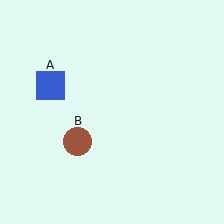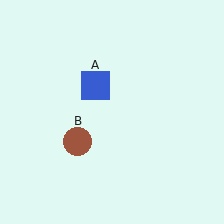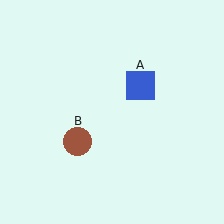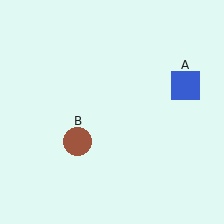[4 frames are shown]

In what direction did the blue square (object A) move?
The blue square (object A) moved right.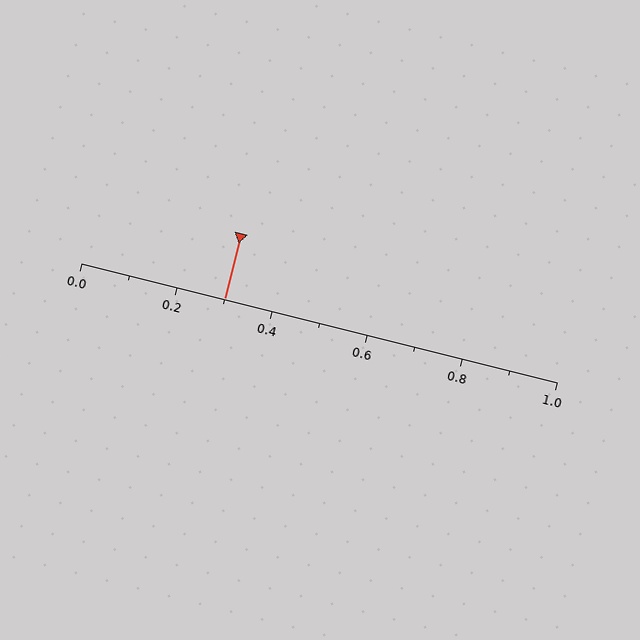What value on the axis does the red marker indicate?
The marker indicates approximately 0.3.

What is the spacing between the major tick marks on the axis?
The major ticks are spaced 0.2 apart.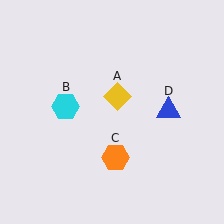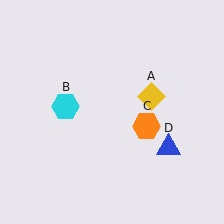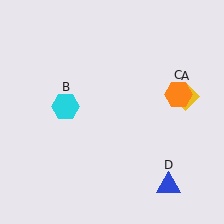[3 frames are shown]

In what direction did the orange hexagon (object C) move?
The orange hexagon (object C) moved up and to the right.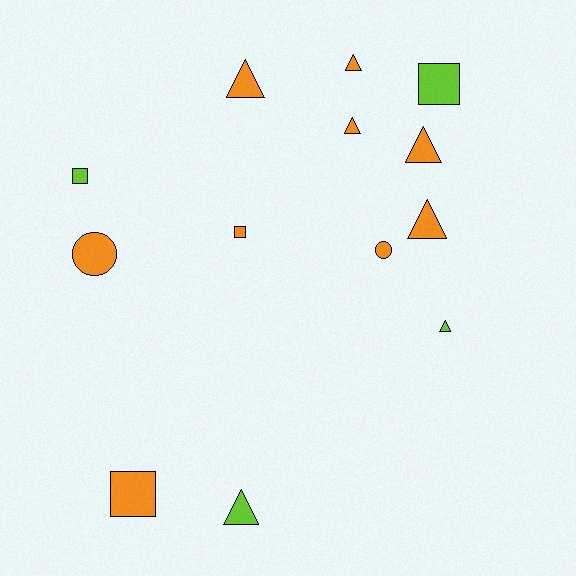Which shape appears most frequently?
Triangle, with 7 objects.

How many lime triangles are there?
There are 2 lime triangles.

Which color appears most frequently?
Orange, with 9 objects.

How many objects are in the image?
There are 13 objects.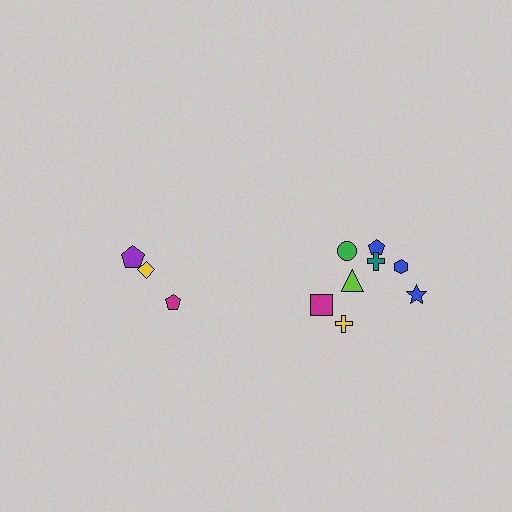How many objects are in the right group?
There are 8 objects.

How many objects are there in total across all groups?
There are 11 objects.